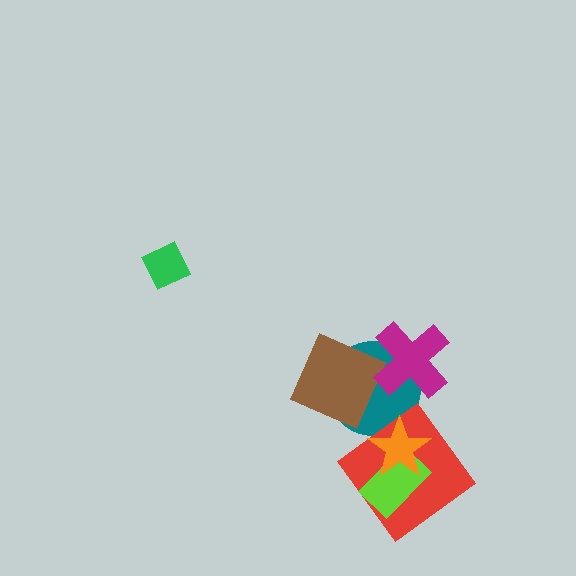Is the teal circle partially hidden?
Yes, it is partially covered by another shape.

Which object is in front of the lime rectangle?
The orange star is in front of the lime rectangle.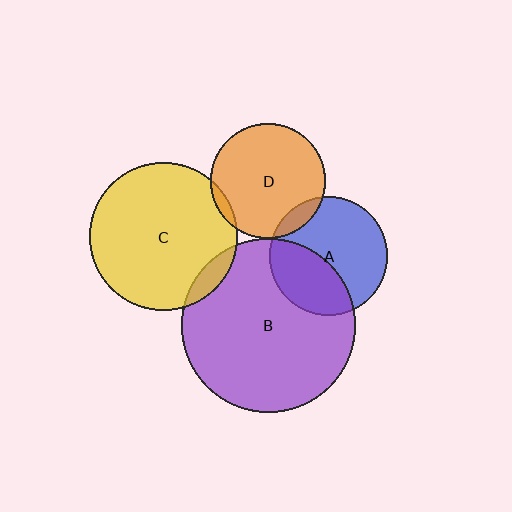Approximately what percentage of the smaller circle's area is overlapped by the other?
Approximately 5%.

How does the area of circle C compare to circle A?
Approximately 1.6 times.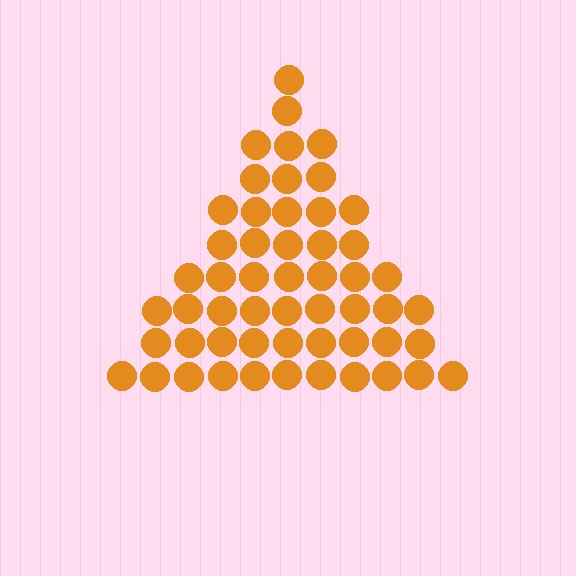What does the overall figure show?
The overall figure shows a triangle.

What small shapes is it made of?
It is made of small circles.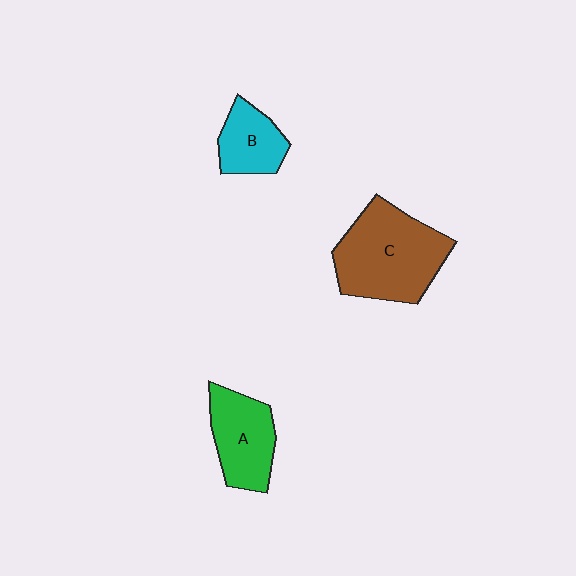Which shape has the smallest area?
Shape B (cyan).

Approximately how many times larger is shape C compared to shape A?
Approximately 1.6 times.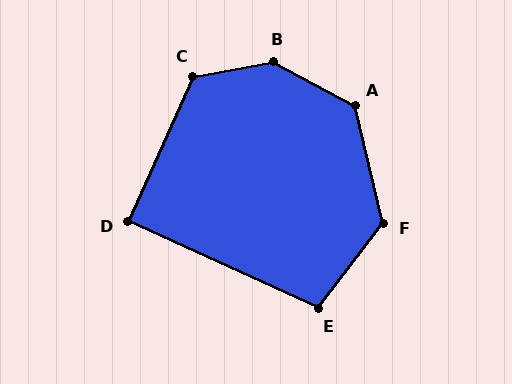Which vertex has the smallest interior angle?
D, at approximately 90 degrees.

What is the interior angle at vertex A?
Approximately 132 degrees (obtuse).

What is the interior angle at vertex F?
Approximately 129 degrees (obtuse).